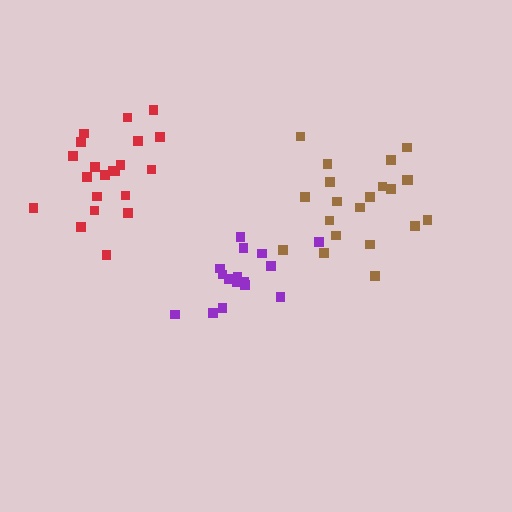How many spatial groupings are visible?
There are 3 spatial groupings.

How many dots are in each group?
Group 1: 16 dots, Group 2: 21 dots, Group 3: 21 dots (58 total).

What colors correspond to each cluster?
The clusters are colored: purple, brown, red.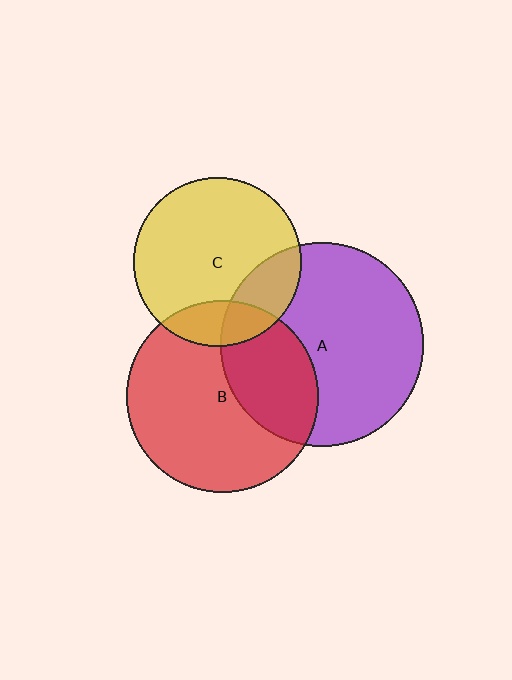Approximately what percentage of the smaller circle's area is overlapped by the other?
Approximately 20%.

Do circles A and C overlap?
Yes.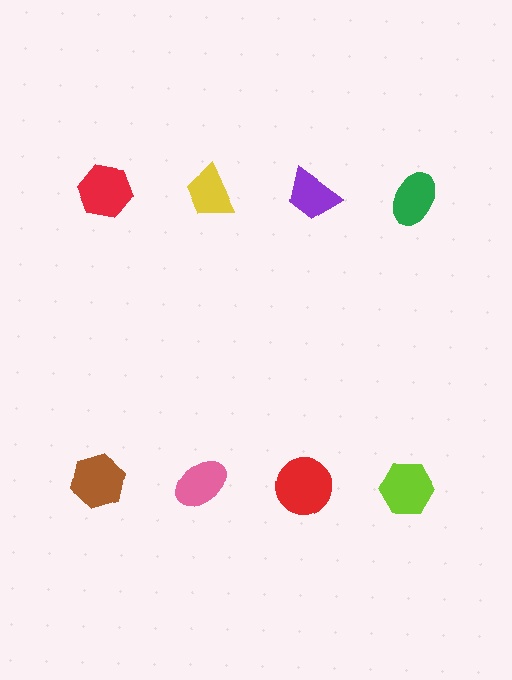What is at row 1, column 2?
A yellow trapezoid.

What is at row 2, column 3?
A red circle.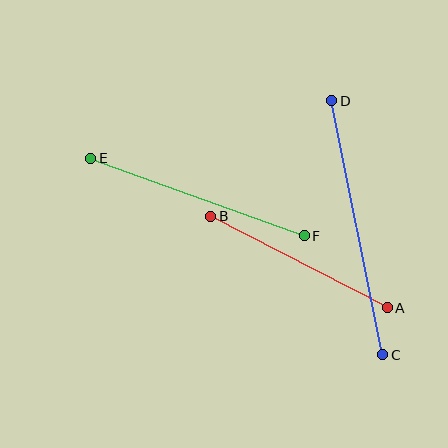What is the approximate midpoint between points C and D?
The midpoint is at approximately (357, 228) pixels.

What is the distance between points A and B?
The distance is approximately 199 pixels.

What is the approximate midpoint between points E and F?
The midpoint is at approximately (197, 197) pixels.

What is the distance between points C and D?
The distance is approximately 259 pixels.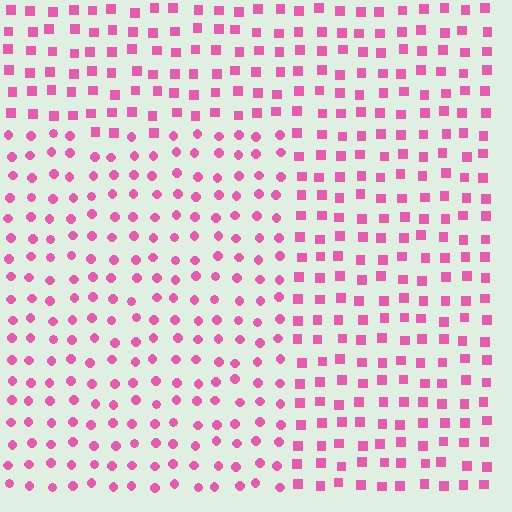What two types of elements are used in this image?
The image uses circles inside the rectangle region and squares outside it.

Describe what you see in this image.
The image is filled with small pink elements arranged in a uniform grid. A rectangle-shaped region contains circles, while the surrounding area contains squares. The boundary is defined purely by the change in element shape.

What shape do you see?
I see a rectangle.